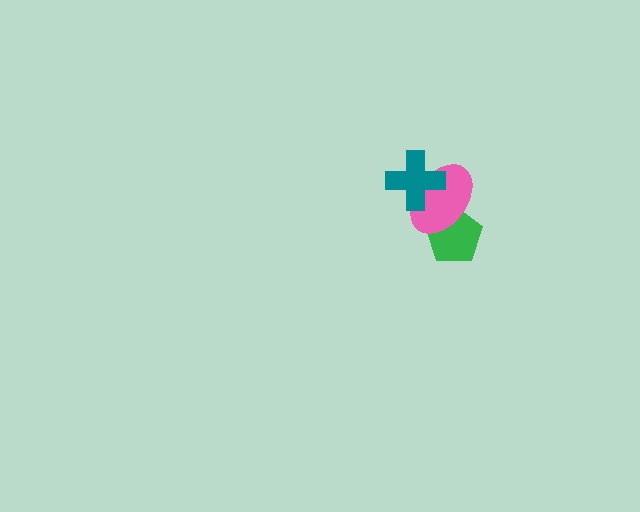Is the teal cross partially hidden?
No, no other shape covers it.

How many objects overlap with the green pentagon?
1 object overlaps with the green pentagon.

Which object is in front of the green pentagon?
The pink ellipse is in front of the green pentagon.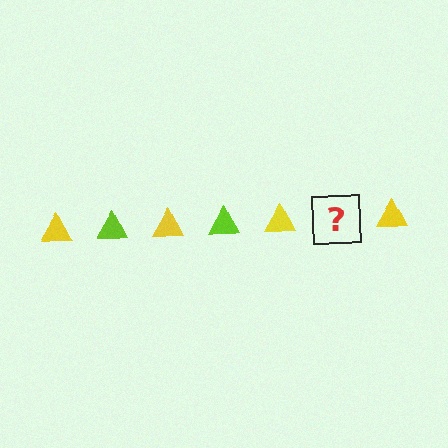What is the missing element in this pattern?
The missing element is a lime triangle.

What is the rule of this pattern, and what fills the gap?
The rule is that the pattern cycles through yellow, lime triangles. The gap should be filled with a lime triangle.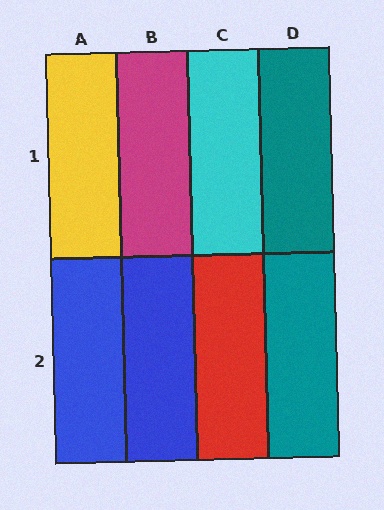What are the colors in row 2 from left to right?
Blue, blue, red, teal.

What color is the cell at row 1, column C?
Cyan.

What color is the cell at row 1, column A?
Yellow.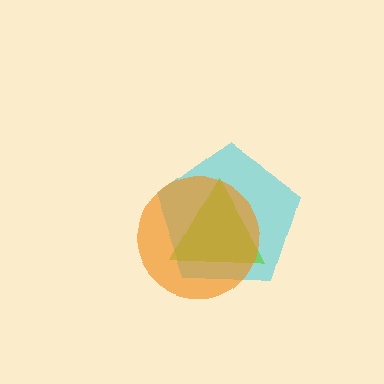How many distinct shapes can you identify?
There are 3 distinct shapes: a cyan pentagon, a lime triangle, an orange circle.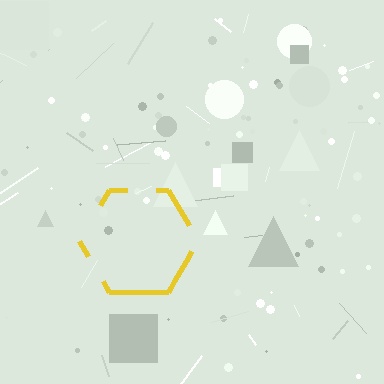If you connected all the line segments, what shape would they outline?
They would outline a hexagon.